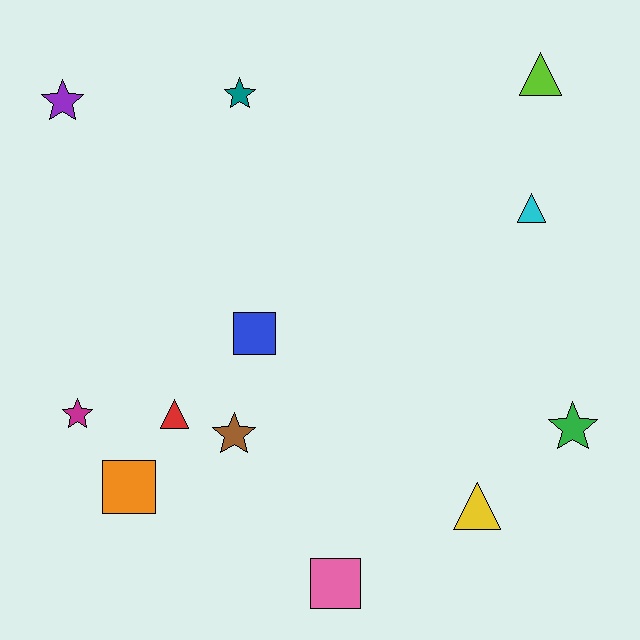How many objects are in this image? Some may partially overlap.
There are 12 objects.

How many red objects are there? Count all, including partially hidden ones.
There is 1 red object.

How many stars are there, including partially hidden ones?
There are 5 stars.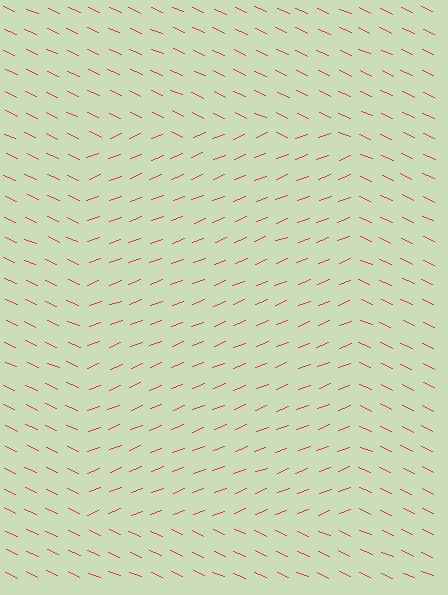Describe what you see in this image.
The image is filled with small red line segments. A rectangle region in the image has lines oriented differently from the surrounding lines, creating a visible texture boundary.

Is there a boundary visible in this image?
Yes, there is a texture boundary formed by a change in line orientation.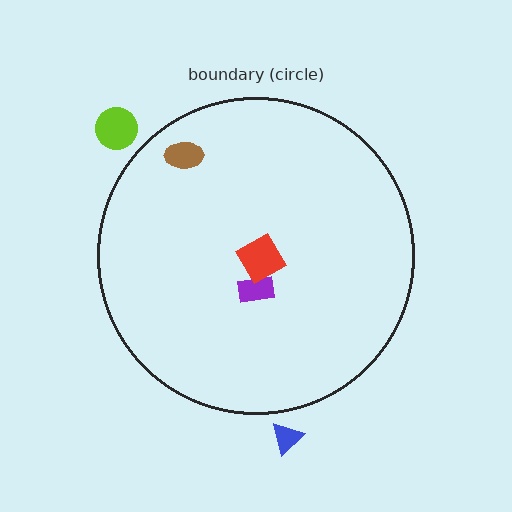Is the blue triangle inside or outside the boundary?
Outside.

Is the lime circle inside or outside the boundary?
Outside.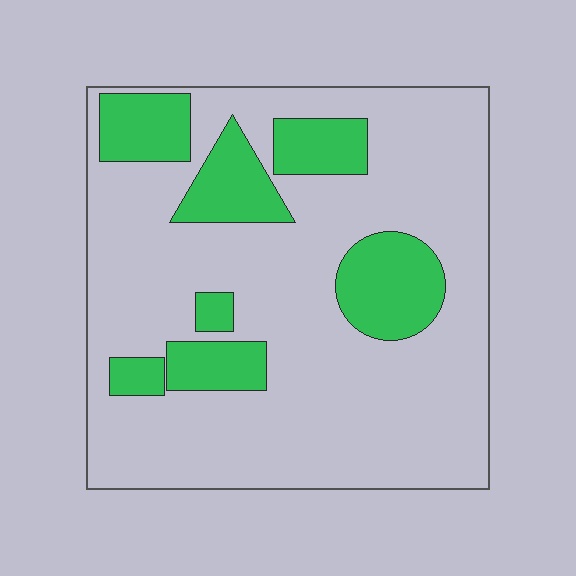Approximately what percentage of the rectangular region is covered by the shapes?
Approximately 25%.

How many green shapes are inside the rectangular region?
7.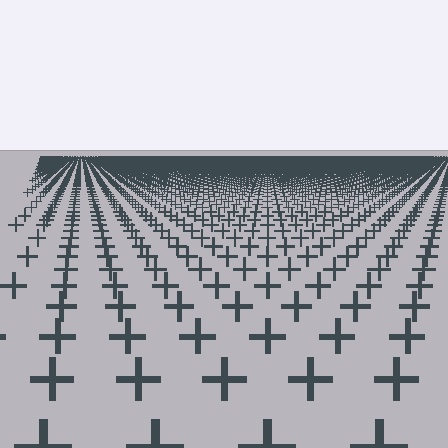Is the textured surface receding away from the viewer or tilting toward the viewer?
The surface is receding away from the viewer. Texture elements get smaller and denser toward the top.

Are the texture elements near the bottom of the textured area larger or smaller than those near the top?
Larger. Near the bottom, elements are closer to the viewer and appear at a bigger on-screen size.